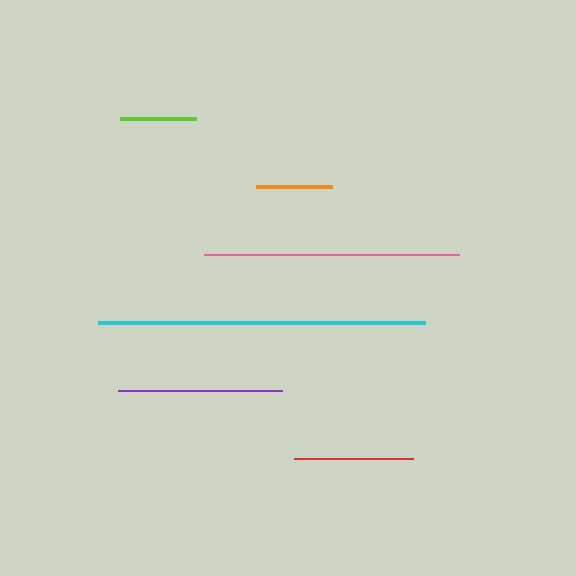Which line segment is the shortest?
The lime line is the shortest at approximately 76 pixels.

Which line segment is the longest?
The cyan line is the longest at approximately 327 pixels.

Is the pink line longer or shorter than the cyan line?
The cyan line is longer than the pink line.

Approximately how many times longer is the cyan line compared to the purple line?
The cyan line is approximately 2.0 times the length of the purple line.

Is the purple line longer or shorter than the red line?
The purple line is longer than the red line.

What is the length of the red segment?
The red segment is approximately 119 pixels long.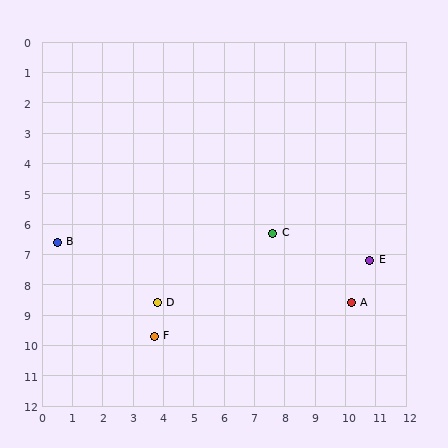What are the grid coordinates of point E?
Point E is at approximately (10.8, 7.2).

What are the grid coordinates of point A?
Point A is at approximately (10.2, 8.6).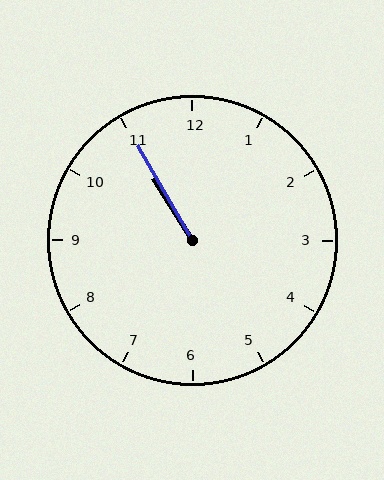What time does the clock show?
10:55.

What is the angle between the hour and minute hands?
Approximately 2 degrees.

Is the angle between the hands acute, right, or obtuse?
It is acute.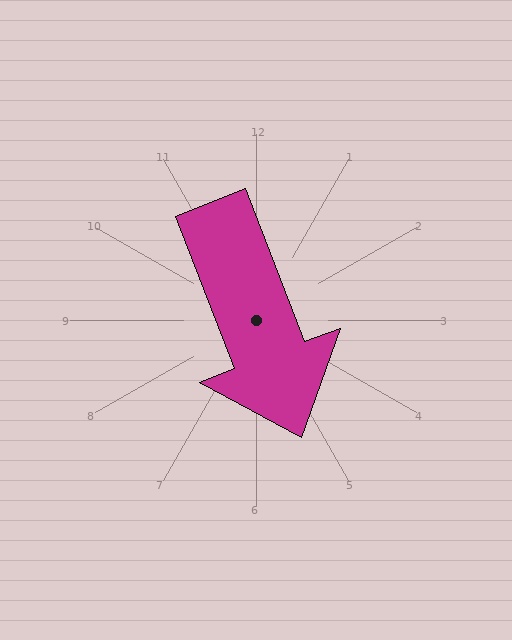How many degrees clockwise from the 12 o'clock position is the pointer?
Approximately 159 degrees.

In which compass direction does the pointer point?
South.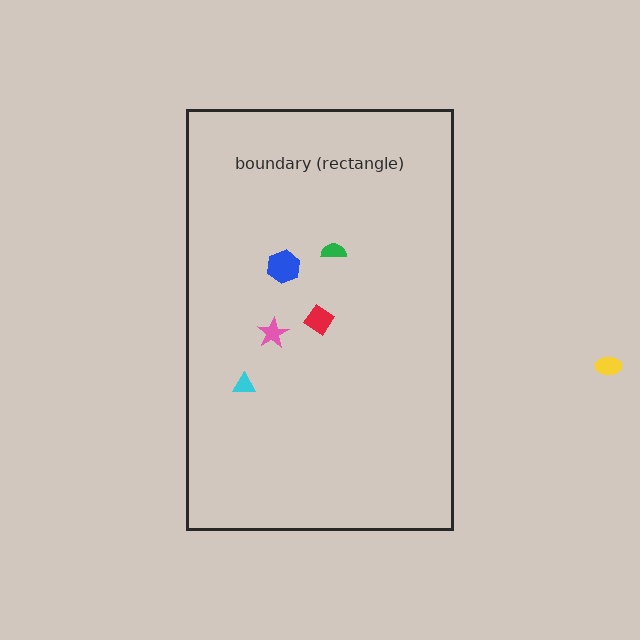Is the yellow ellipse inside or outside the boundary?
Outside.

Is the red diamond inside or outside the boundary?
Inside.